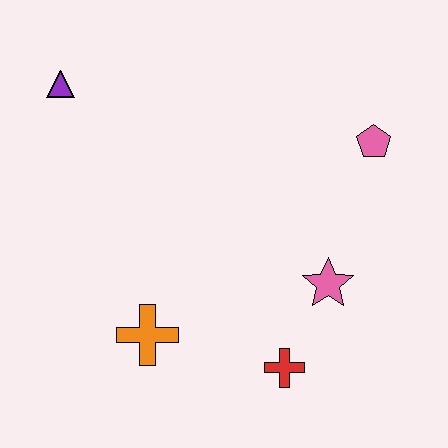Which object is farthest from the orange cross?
The pink pentagon is farthest from the orange cross.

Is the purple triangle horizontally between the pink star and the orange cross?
No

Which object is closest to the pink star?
The red cross is closest to the pink star.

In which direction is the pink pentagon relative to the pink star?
The pink pentagon is above the pink star.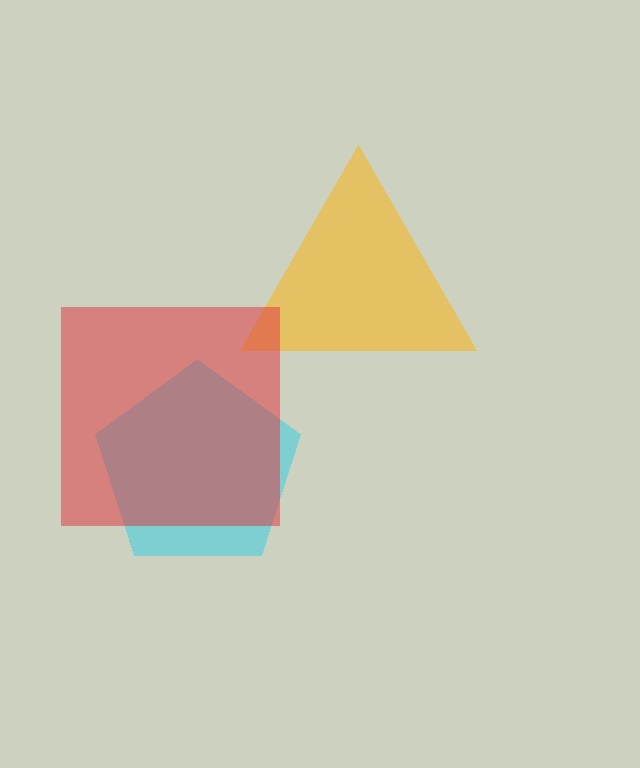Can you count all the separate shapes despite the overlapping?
Yes, there are 3 separate shapes.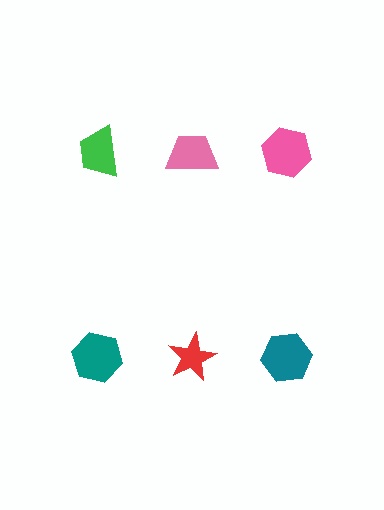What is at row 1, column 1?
A green trapezoid.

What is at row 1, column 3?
A pink hexagon.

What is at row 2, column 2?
A red star.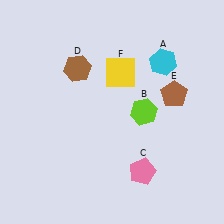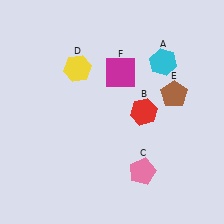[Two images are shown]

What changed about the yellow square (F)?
In Image 1, F is yellow. In Image 2, it changed to magenta.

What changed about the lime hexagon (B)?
In Image 1, B is lime. In Image 2, it changed to red.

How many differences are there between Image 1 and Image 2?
There are 3 differences between the two images.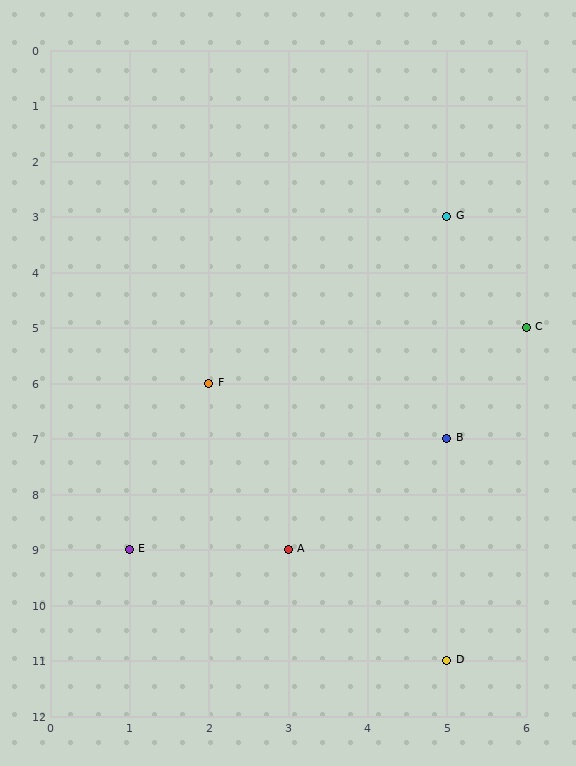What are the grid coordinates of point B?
Point B is at grid coordinates (5, 7).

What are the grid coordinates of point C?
Point C is at grid coordinates (6, 5).